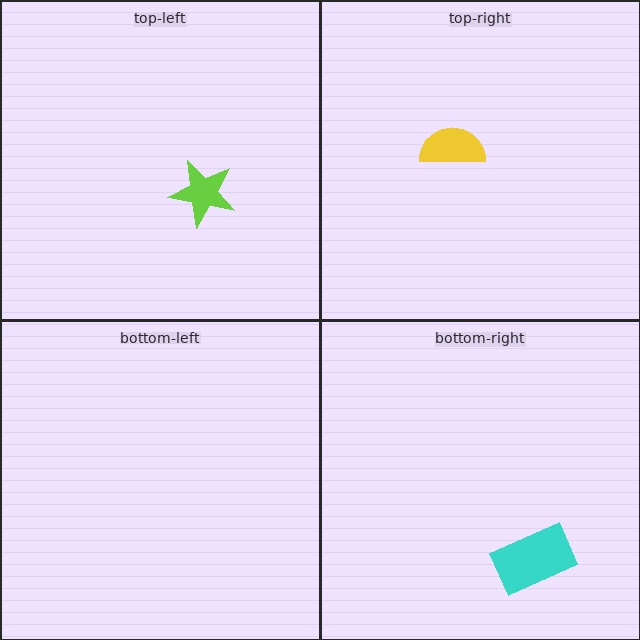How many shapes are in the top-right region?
1.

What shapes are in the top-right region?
The yellow semicircle.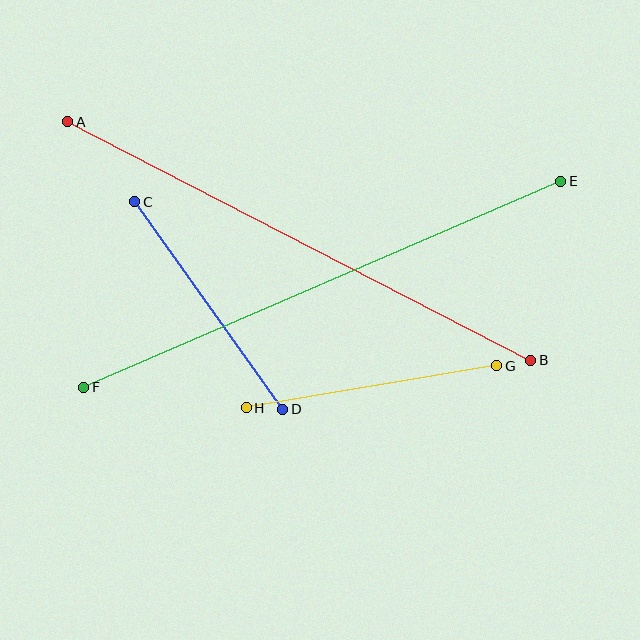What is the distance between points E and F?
The distance is approximately 520 pixels.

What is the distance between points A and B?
The distance is approximately 521 pixels.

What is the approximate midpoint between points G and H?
The midpoint is at approximately (371, 387) pixels.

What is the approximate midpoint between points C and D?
The midpoint is at approximately (209, 305) pixels.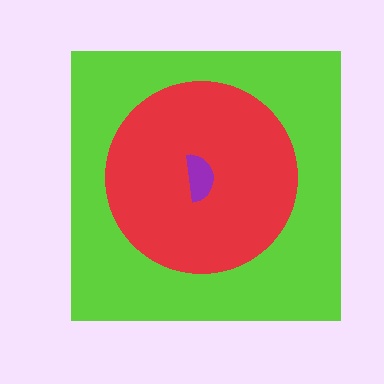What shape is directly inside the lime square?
The red circle.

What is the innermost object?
The purple semicircle.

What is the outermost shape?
The lime square.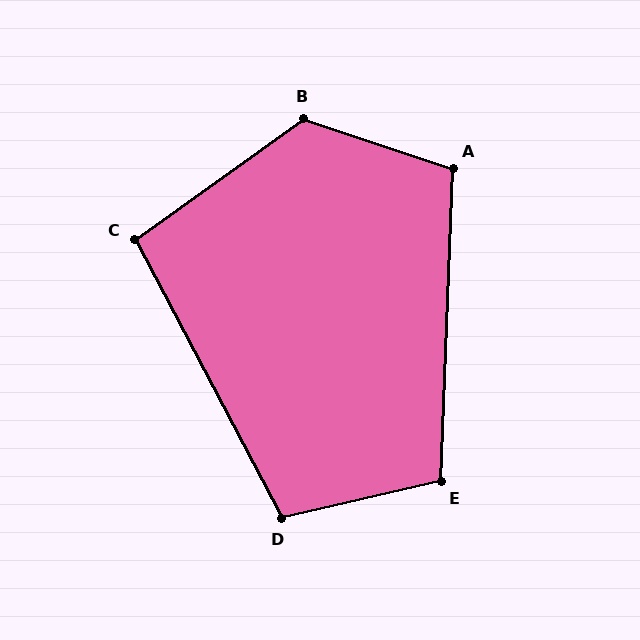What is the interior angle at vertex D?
Approximately 105 degrees (obtuse).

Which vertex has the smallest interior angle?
C, at approximately 98 degrees.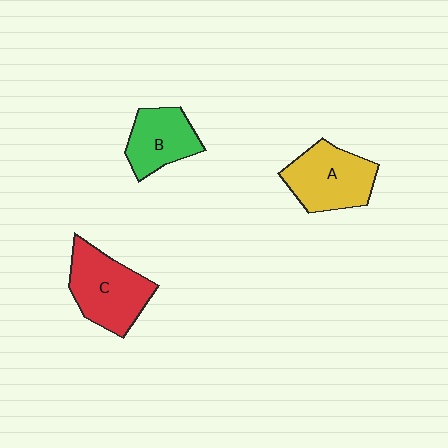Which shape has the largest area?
Shape C (red).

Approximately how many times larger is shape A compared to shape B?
Approximately 1.3 times.